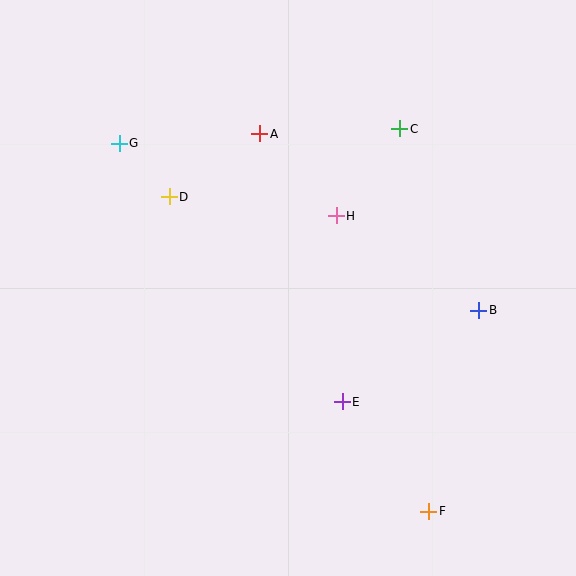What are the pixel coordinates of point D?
Point D is at (169, 197).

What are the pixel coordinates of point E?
Point E is at (342, 402).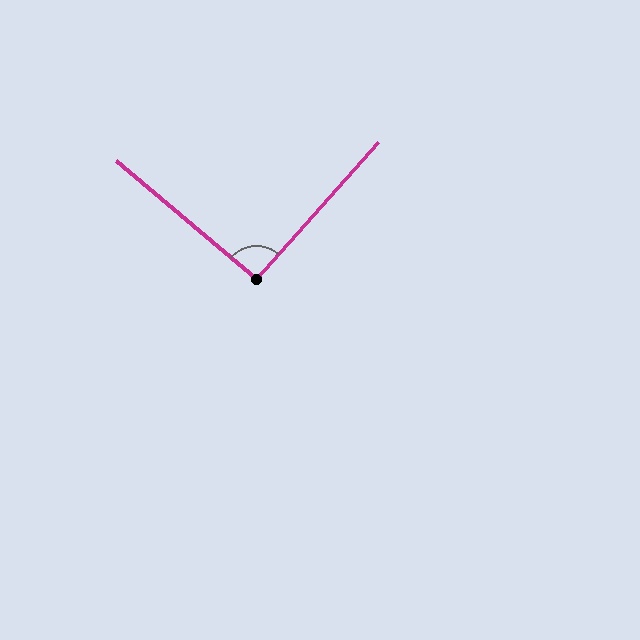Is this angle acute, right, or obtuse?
It is approximately a right angle.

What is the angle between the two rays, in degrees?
Approximately 91 degrees.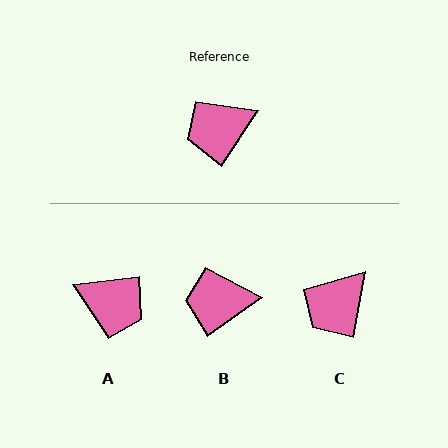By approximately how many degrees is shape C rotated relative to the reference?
Approximately 24 degrees counter-clockwise.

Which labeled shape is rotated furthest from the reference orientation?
A, about 131 degrees away.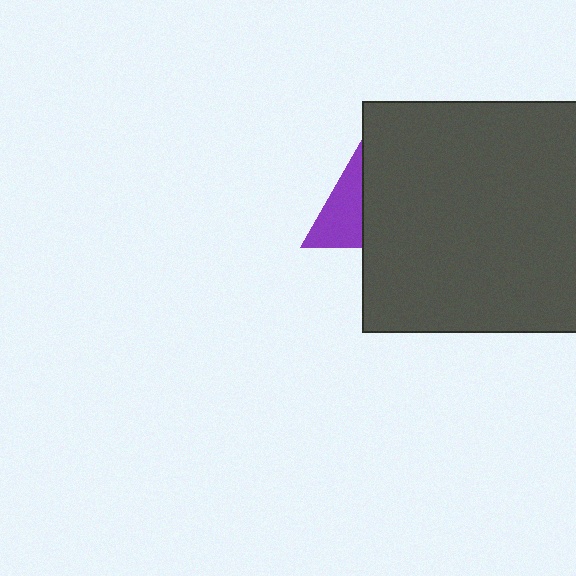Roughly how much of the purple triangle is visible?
A small part of it is visible (roughly 40%).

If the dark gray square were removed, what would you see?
You would see the complete purple triangle.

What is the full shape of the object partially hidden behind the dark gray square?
The partially hidden object is a purple triangle.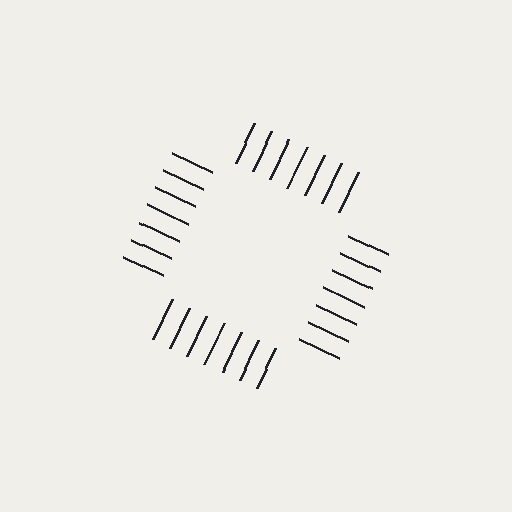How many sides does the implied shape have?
4 sides — the line-ends trace a square.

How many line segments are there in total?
28 — 7 along each of the 4 edges.